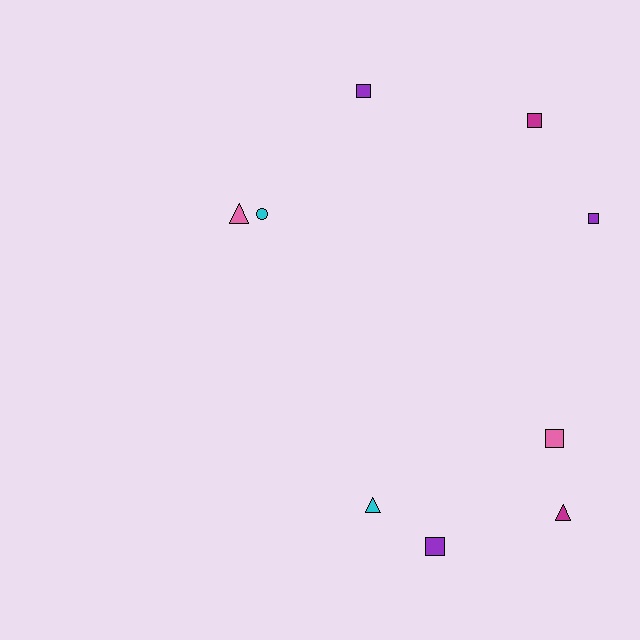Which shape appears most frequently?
Square, with 5 objects.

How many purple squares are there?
There are 3 purple squares.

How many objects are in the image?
There are 9 objects.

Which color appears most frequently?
Purple, with 3 objects.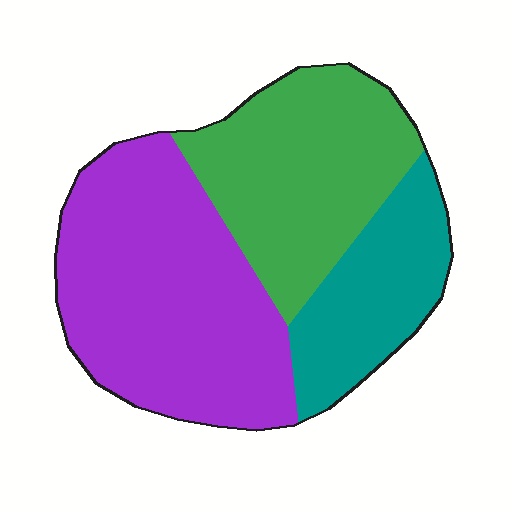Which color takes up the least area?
Teal, at roughly 20%.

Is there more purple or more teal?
Purple.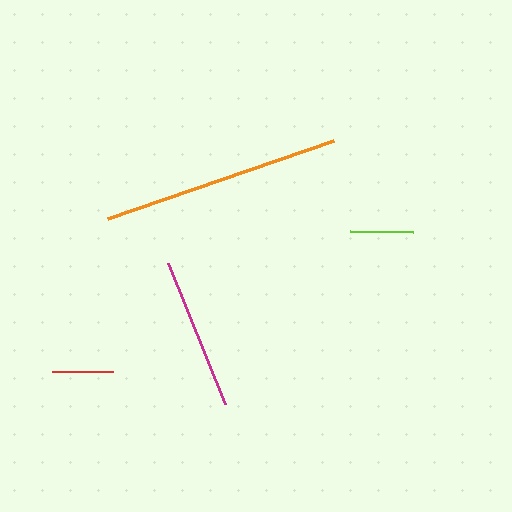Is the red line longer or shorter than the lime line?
The lime line is longer than the red line.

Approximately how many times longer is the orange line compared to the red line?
The orange line is approximately 3.9 times the length of the red line.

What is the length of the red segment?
The red segment is approximately 61 pixels long.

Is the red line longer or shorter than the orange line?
The orange line is longer than the red line.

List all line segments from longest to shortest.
From longest to shortest: orange, magenta, lime, red.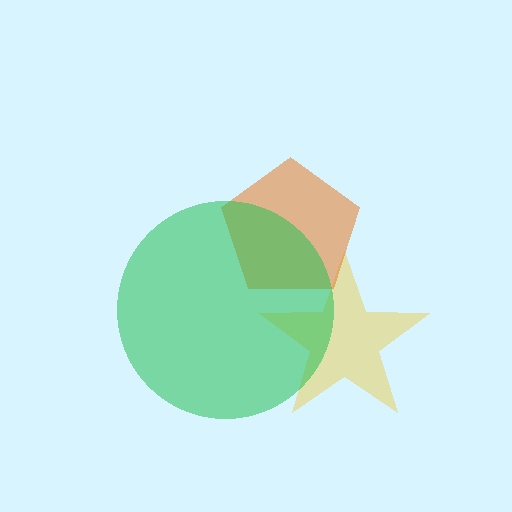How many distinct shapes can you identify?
There are 3 distinct shapes: a yellow star, an orange pentagon, a green circle.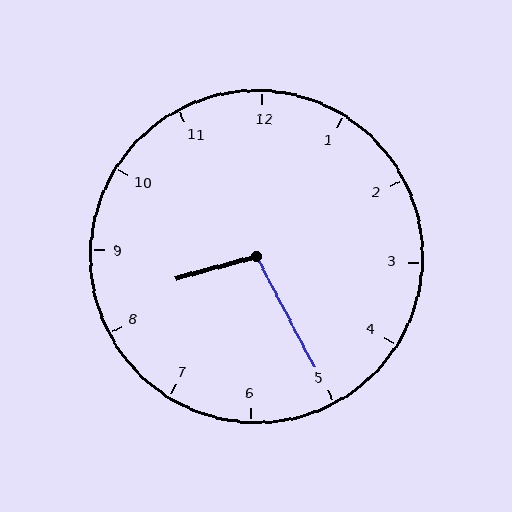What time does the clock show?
8:25.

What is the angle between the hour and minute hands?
Approximately 102 degrees.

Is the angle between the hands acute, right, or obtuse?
It is obtuse.